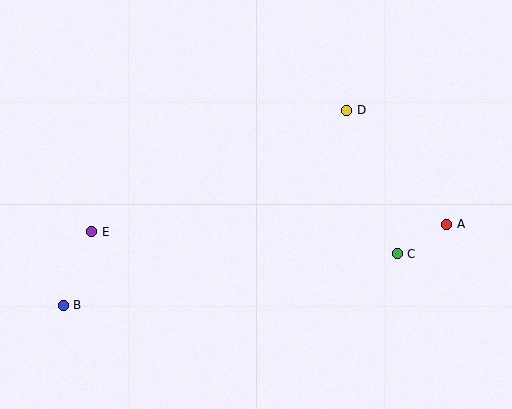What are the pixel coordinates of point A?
Point A is at (447, 224).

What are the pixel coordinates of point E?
Point E is at (92, 232).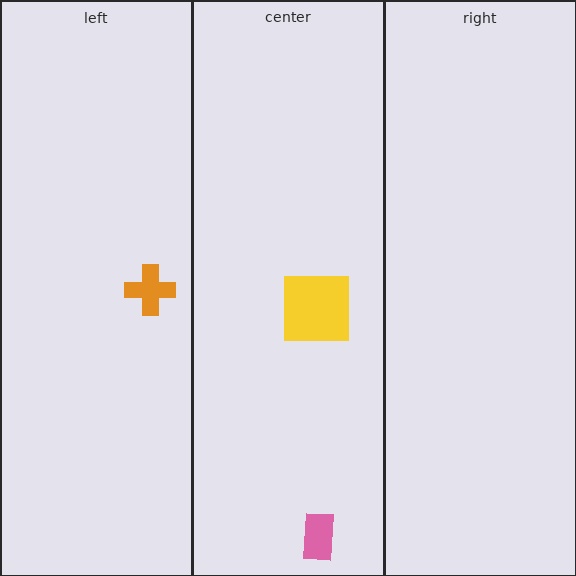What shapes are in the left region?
The orange cross.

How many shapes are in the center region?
2.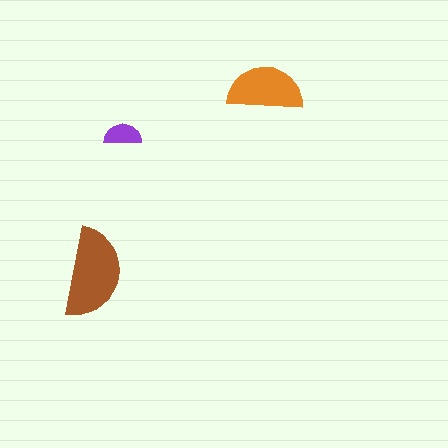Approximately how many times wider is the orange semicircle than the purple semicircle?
About 2 times wider.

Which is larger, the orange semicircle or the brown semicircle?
The brown one.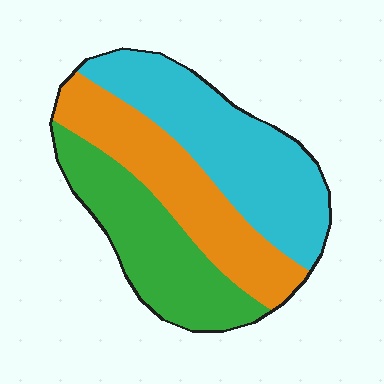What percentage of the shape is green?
Green covers roughly 30% of the shape.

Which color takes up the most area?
Cyan, at roughly 40%.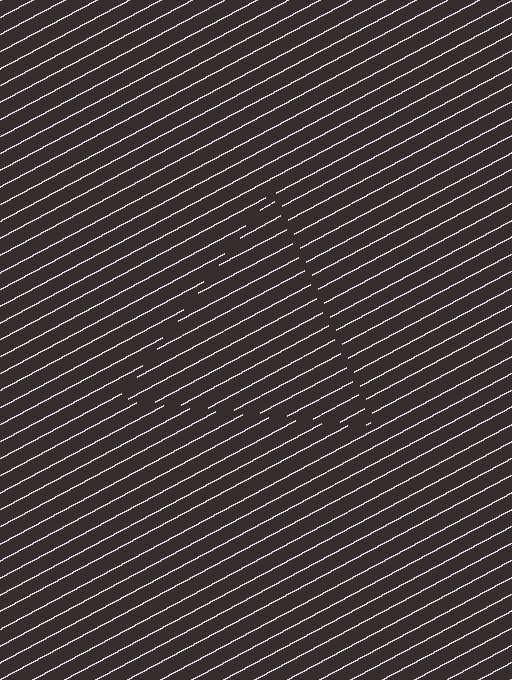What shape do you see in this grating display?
An illusory triangle. The interior of the shape contains the same grating, shifted by half a period — the contour is defined by the phase discontinuity where line-ends from the inner and outer gratings abut.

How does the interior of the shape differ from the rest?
The interior of the shape contains the same grating, shifted by half a period — the contour is defined by the phase discontinuity where line-ends from the inner and outer gratings abut.